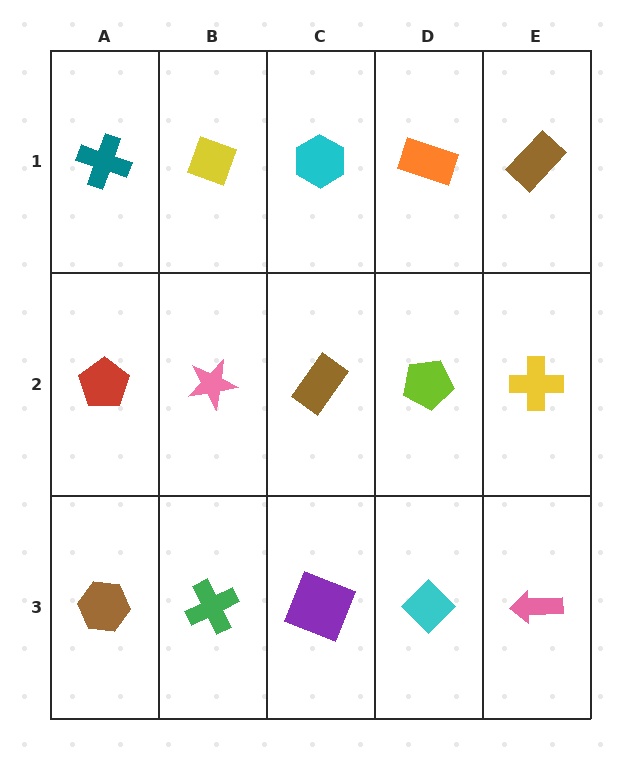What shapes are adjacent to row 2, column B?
A yellow diamond (row 1, column B), a green cross (row 3, column B), a red pentagon (row 2, column A), a brown rectangle (row 2, column C).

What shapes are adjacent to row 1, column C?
A brown rectangle (row 2, column C), a yellow diamond (row 1, column B), an orange rectangle (row 1, column D).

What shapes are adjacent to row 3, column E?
A yellow cross (row 2, column E), a cyan diamond (row 3, column D).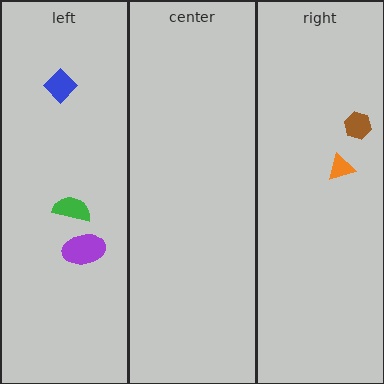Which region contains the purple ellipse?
The left region.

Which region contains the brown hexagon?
The right region.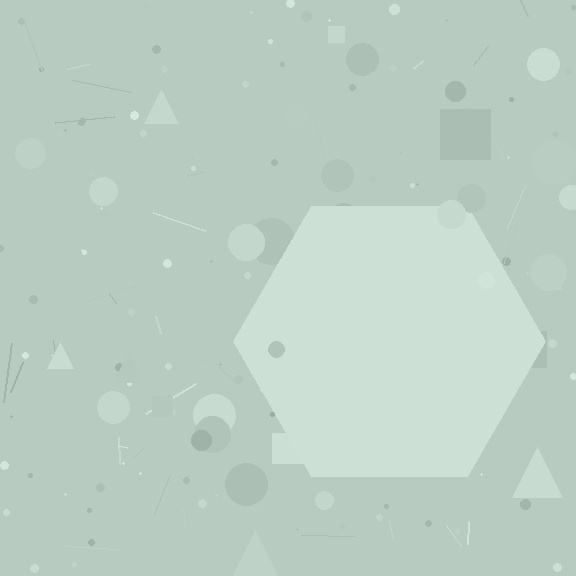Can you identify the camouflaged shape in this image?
The camouflaged shape is a hexagon.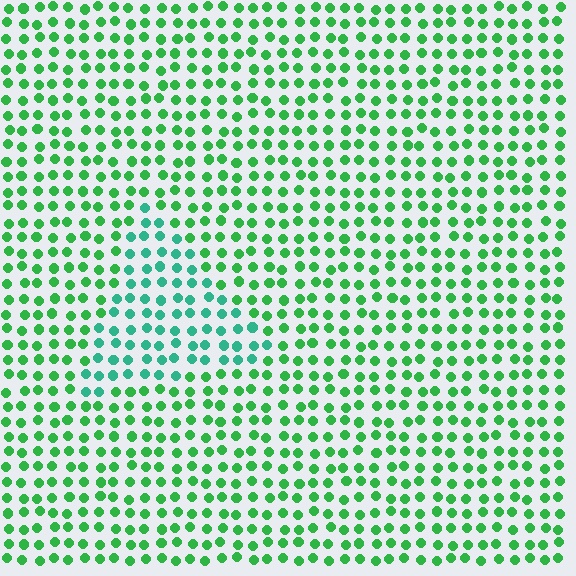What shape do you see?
I see a triangle.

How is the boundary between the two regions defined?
The boundary is defined purely by a slight shift in hue (about 32 degrees). Spacing, size, and orientation are identical on both sides.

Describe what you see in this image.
The image is filled with small green elements in a uniform arrangement. A triangle-shaped region is visible where the elements are tinted to a slightly different hue, forming a subtle color boundary.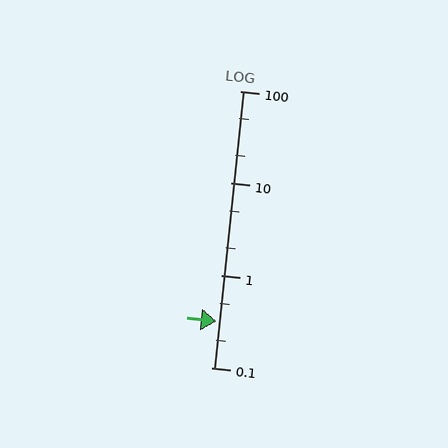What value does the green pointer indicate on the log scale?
The pointer indicates approximately 0.32.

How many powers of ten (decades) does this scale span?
The scale spans 3 decades, from 0.1 to 100.